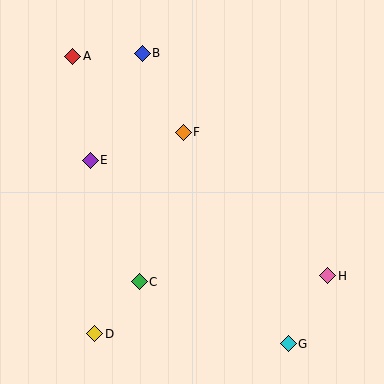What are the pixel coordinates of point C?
Point C is at (139, 282).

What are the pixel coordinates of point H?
Point H is at (328, 276).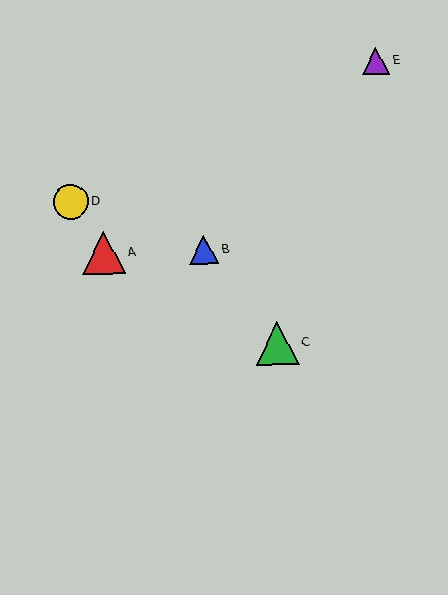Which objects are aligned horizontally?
Objects A, B are aligned horizontally.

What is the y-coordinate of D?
Object D is at y≈202.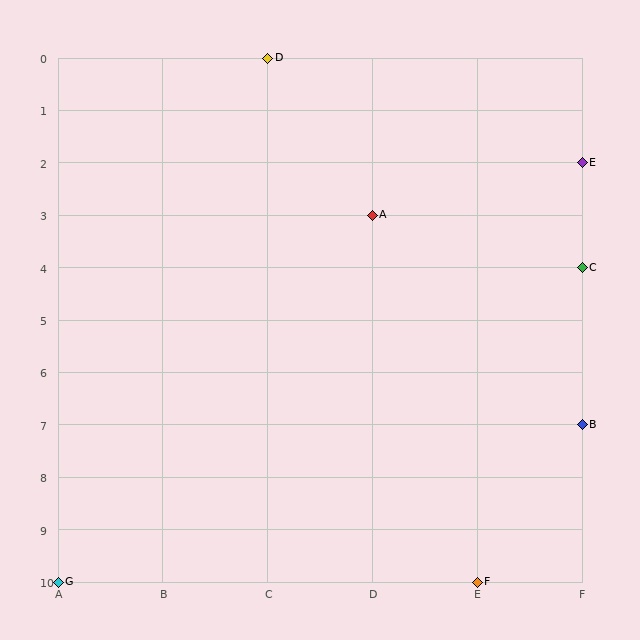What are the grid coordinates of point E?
Point E is at grid coordinates (F, 2).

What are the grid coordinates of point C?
Point C is at grid coordinates (F, 4).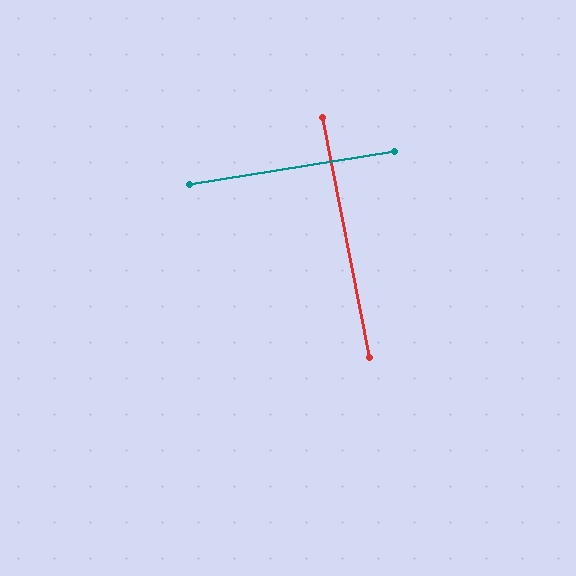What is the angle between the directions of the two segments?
Approximately 88 degrees.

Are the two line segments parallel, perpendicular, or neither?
Perpendicular — they meet at approximately 88°.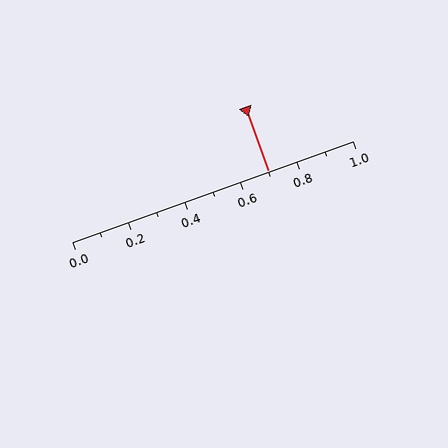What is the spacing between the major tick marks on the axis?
The major ticks are spaced 0.2 apart.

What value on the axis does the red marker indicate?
The marker indicates approximately 0.7.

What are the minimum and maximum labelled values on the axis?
The axis runs from 0.0 to 1.0.